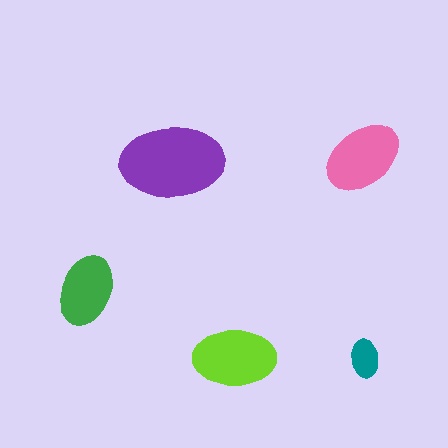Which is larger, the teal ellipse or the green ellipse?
The green one.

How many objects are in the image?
There are 5 objects in the image.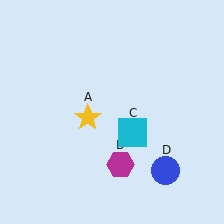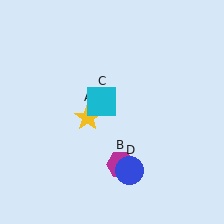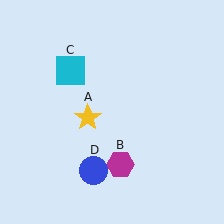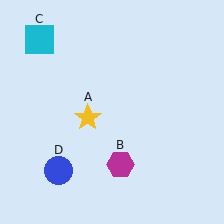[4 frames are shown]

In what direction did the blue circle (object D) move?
The blue circle (object D) moved left.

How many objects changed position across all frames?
2 objects changed position: cyan square (object C), blue circle (object D).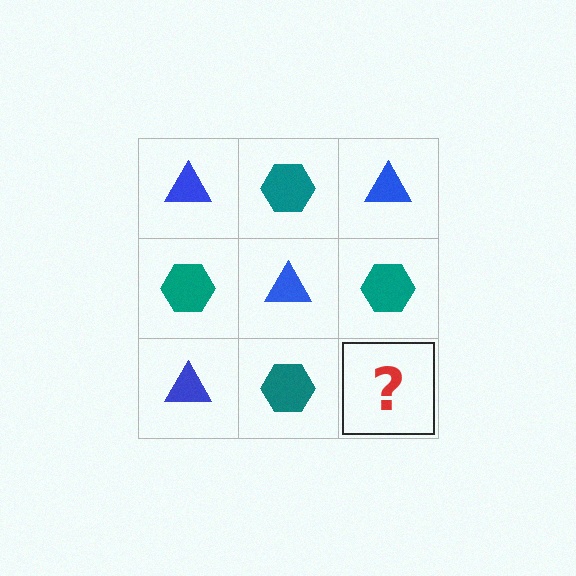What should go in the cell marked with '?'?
The missing cell should contain a blue triangle.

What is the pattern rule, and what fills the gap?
The rule is that it alternates blue triangle and teal hexagon in a checkerboard pattern. The gap should be filled with a blue triangle.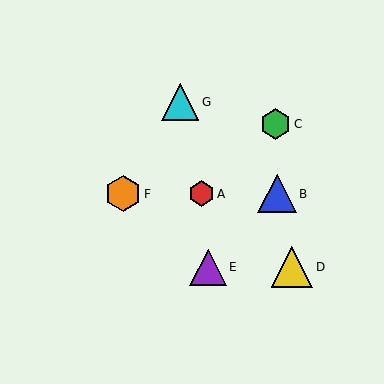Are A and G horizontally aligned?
No, A is at y≈194 and G is at y≈102.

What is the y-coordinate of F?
Object F is at y≈194.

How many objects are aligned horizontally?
3 objects (A, B, F) are aligned horizontally.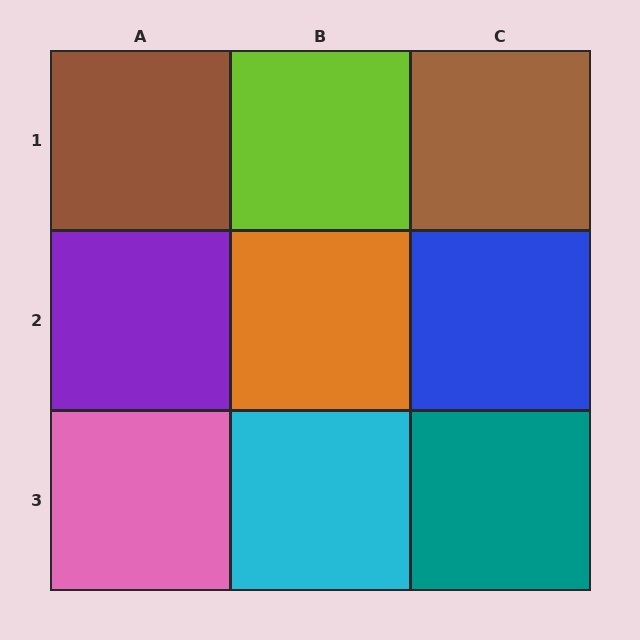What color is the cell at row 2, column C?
Blue.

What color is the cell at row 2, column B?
Orange.